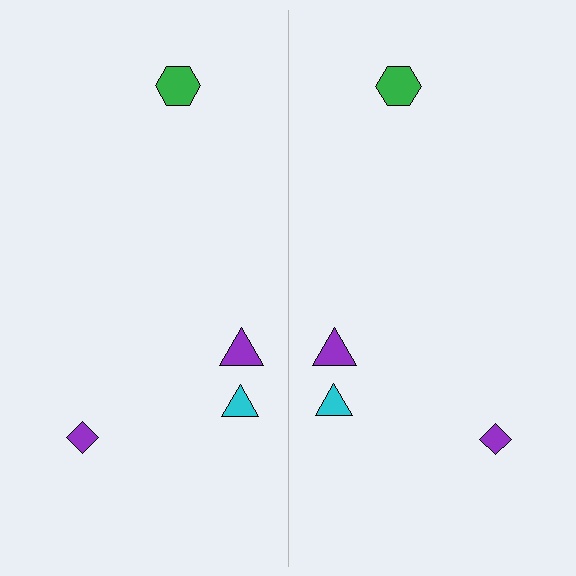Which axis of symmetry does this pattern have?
The pattern has a vertical axis of symmetry running through the center of the image.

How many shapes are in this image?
There are 8 shapes in this image.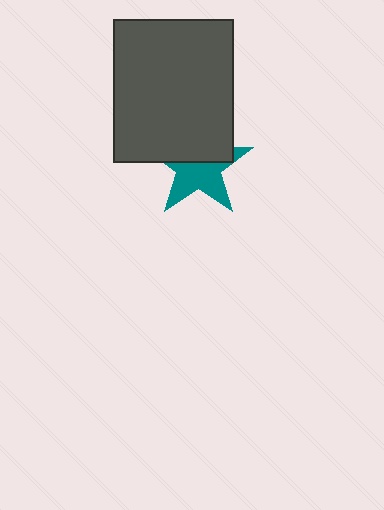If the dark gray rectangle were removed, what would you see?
You would see the complete teal star.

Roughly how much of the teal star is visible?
About half of it is visible (roughly 53%).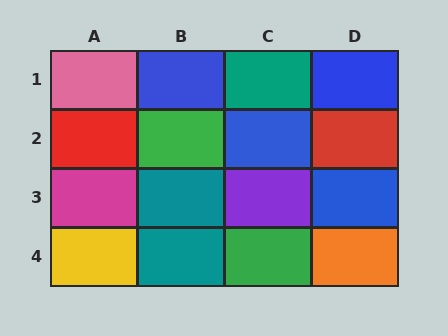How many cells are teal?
3 cells are teal.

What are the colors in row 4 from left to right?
Yellow, teal, green, orange.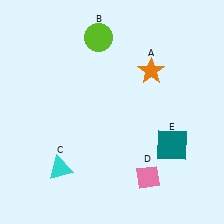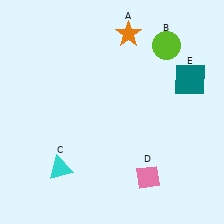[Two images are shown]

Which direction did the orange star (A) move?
The orange star (A) moved up.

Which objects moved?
The objects that moved are: the orange star (A), the lime circle (B), the teal square (E).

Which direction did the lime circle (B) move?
The lime circle (B) moved right.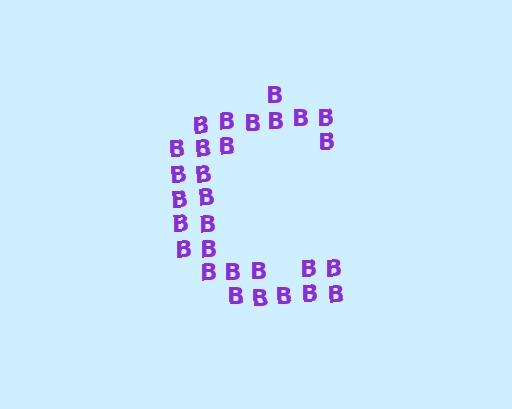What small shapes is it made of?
It is made of small letter B's.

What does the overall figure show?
The overall figure shows the letter C.